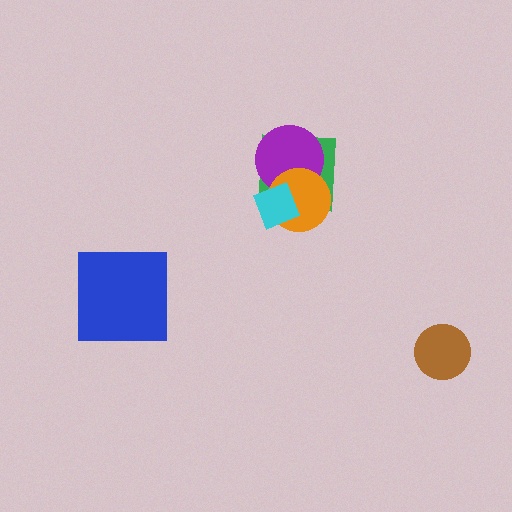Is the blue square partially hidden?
No, no other shape covers it.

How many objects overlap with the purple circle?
3 objects overlap with the purple circle.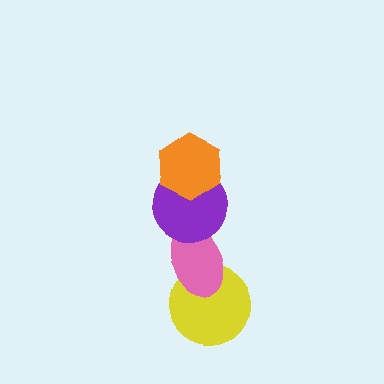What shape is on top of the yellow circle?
The pink ellipse is on top of the yellow circle.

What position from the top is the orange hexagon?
The orange hexagon is 1st from the top.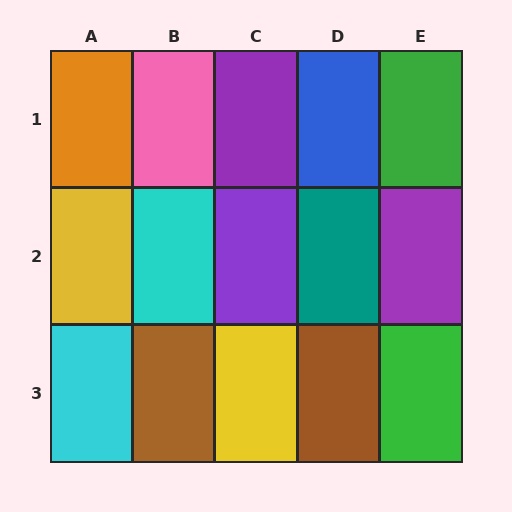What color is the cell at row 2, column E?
Purple.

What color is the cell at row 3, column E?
Green.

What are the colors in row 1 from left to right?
Orange, pink, purple, blue, green.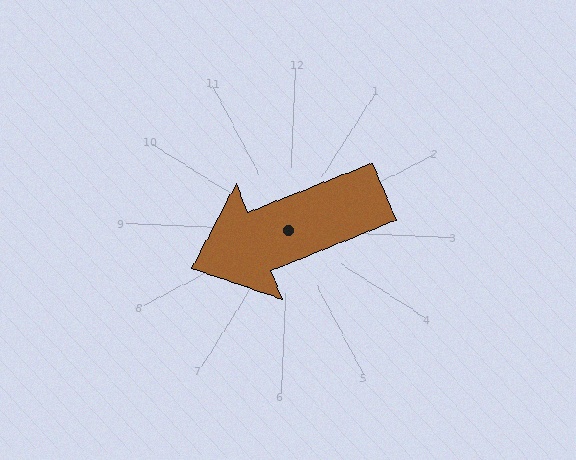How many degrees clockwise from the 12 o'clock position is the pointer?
Approximately 246 degrees.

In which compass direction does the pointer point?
Southwest.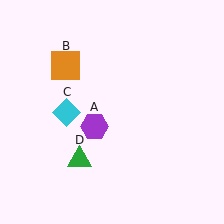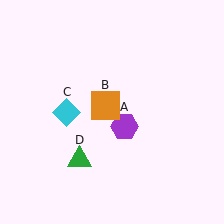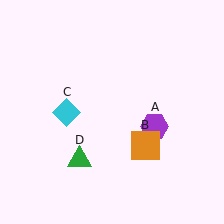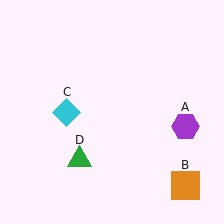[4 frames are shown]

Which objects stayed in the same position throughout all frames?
Cyan diamond (object C) and green triangle (object D) remained stationary.